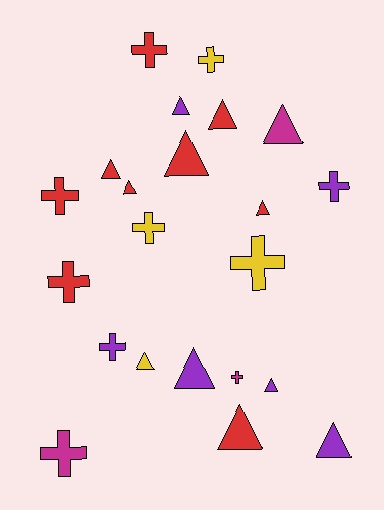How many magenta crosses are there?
There are 2 magenta crosses.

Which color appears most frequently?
Red, with 9 objects.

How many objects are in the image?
There are 22 objects.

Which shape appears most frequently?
Triangle, with 12 objects.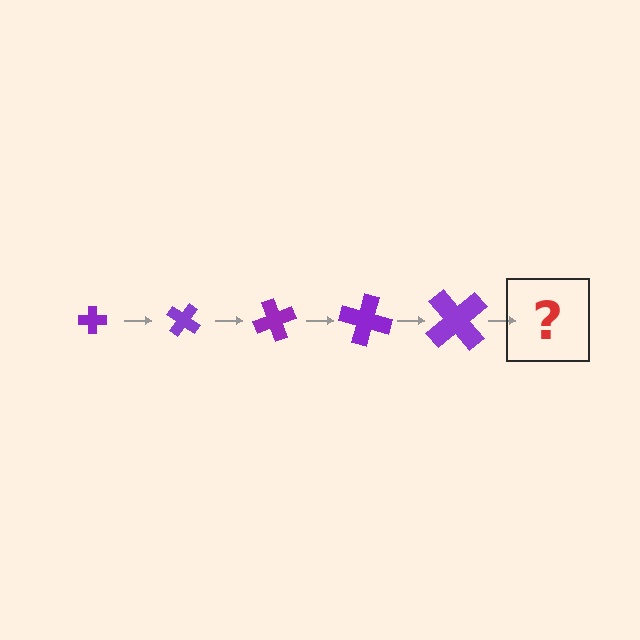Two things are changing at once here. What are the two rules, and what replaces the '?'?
The two rules are that the cross grows larger each step and it rotates 35 degrees each step. The '?' should be a cross, larger than the previous one and rotated 175 degrees from the start.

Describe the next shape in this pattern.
It should be a cross, larger than the previous one and rotated 175 degrees from the start.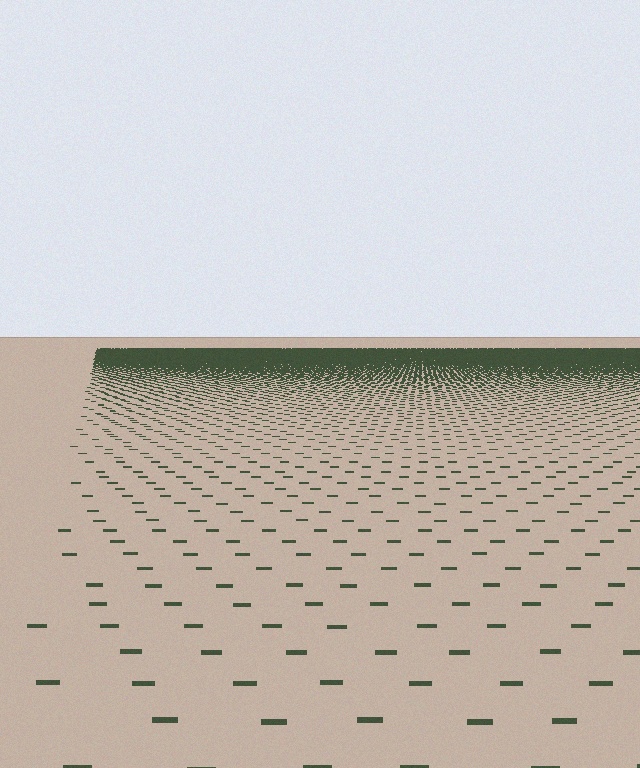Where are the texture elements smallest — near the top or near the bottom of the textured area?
Near the top.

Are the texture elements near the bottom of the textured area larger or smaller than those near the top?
Larger. Near the bottom, elements are closer to the viewer and appear at a bigger on-screen size.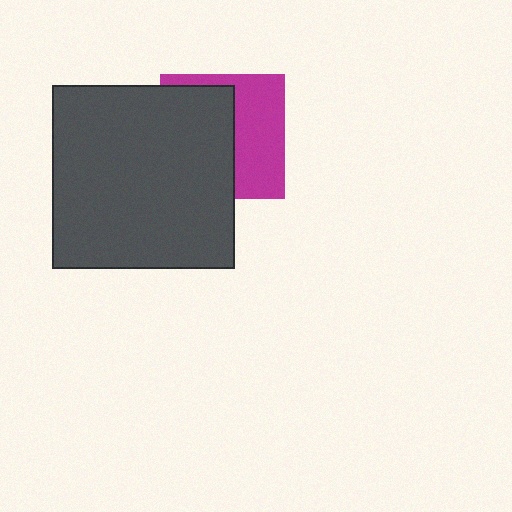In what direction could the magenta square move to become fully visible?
The magenta square could move right. That would shift it out from behind the dark gray square entirely.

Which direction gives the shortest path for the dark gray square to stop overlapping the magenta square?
Moving left gives the shortest separation.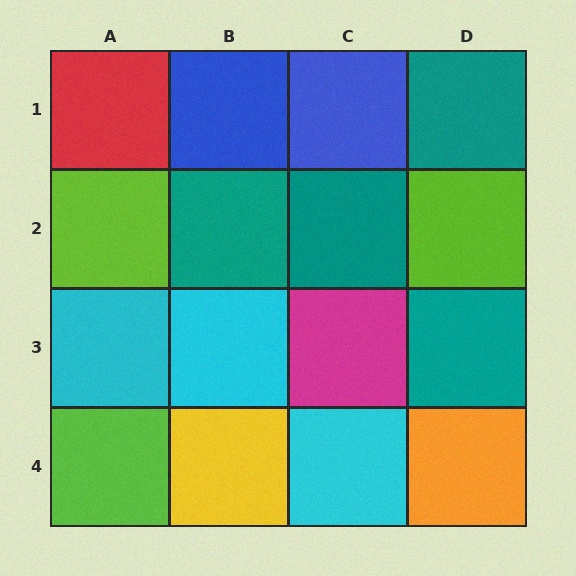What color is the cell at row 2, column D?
Lime.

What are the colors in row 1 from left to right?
Red, blue, blue, teal.